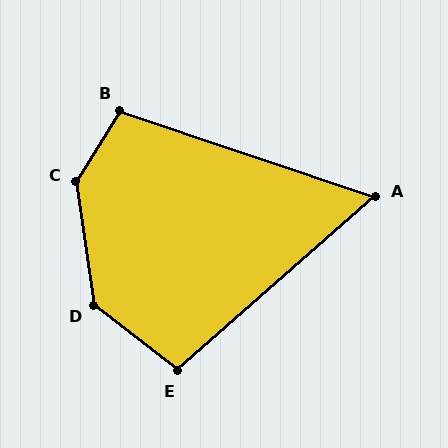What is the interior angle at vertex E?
Approximately 101 degrees (obtuse).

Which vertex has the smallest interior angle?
A, at approximately 60 degrees.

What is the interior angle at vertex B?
Approximately 103 degrees (obtuse).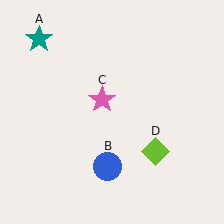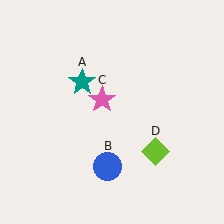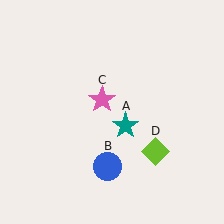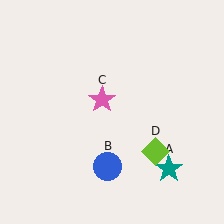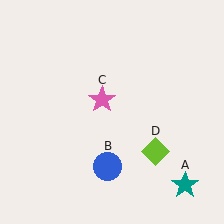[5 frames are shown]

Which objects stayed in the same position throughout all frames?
Blue circle (object B) and pink star (object C) and lime diamond (object D) remained stationary.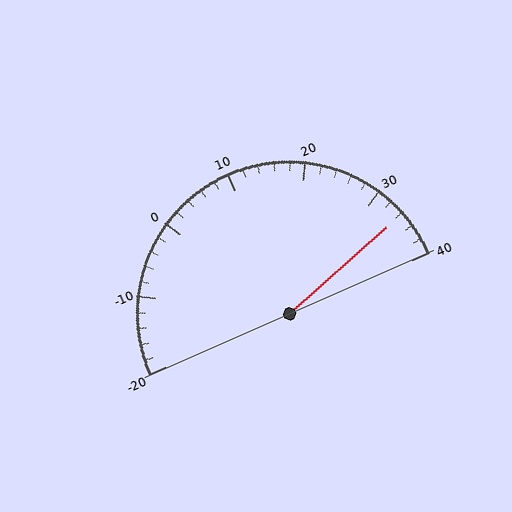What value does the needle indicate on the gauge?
The needle indicates approximately 34.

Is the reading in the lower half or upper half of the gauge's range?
The reading is in the upper half of the range (-20 to 40).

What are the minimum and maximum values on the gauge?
The gauge ranges from -20 to 40.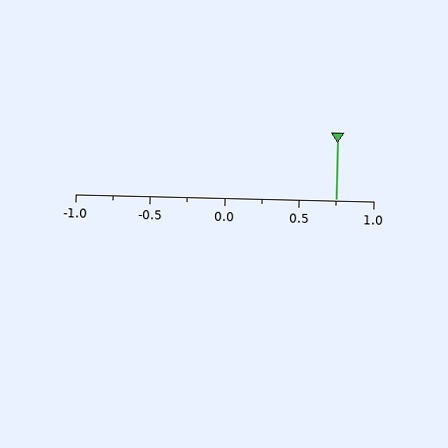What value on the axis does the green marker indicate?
The marker indicates approximately 0.75.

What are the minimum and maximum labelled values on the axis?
The axis runs from -1.0 to 1.0.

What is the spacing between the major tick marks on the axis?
The major ticks are spaced 0.5 apart.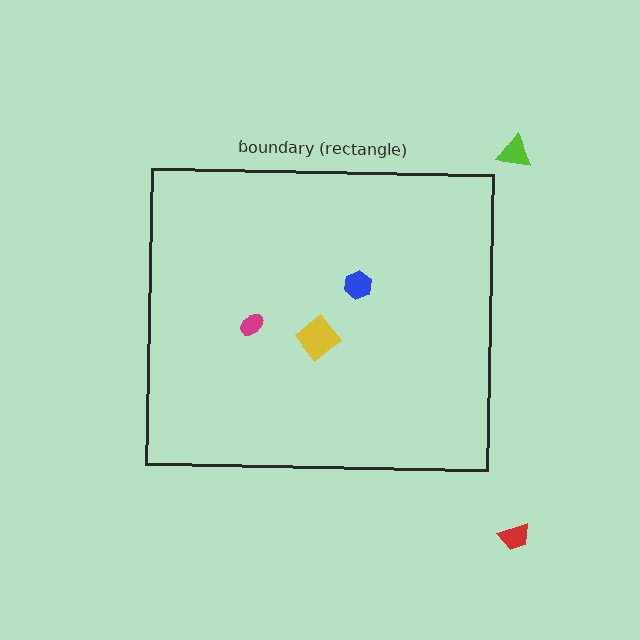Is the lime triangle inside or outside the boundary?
Outside.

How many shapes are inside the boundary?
3 inside, 2 outside.